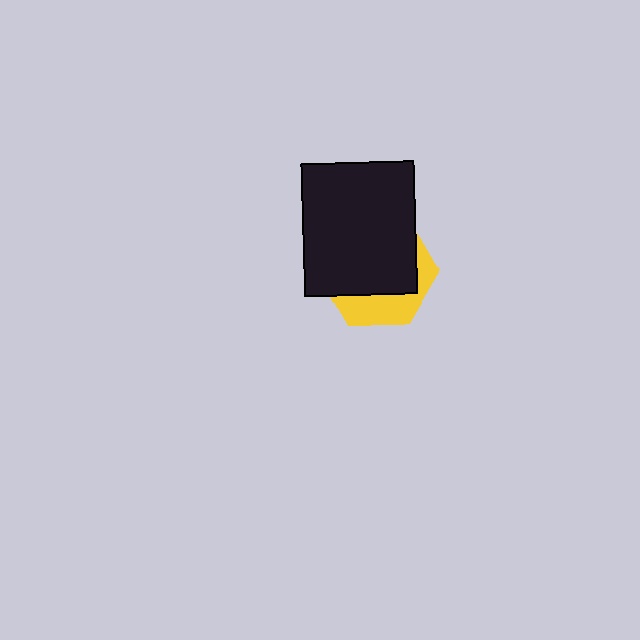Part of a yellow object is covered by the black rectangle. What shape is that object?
It is a hexagon.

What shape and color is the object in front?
The object in front is a black rectangle.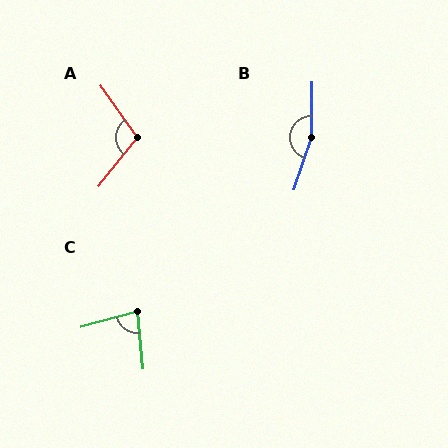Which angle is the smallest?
C, at approximately 81 degrees.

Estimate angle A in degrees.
Approximately 106 degrees.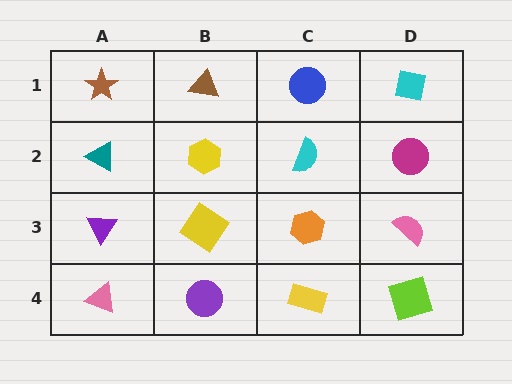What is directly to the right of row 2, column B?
A cyan semicircle.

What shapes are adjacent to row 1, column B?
A yellow hexagon (row 2, column B), a brown star (row 1, column A), a blue circle (row 1, column C).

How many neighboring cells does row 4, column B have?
3.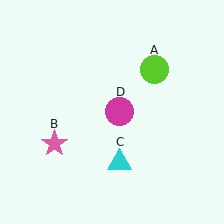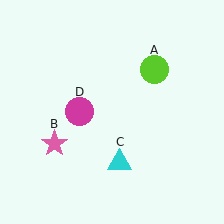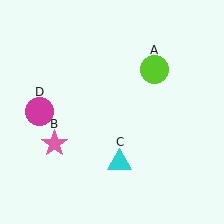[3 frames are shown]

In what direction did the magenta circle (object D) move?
The magenta circle (object D) moved left.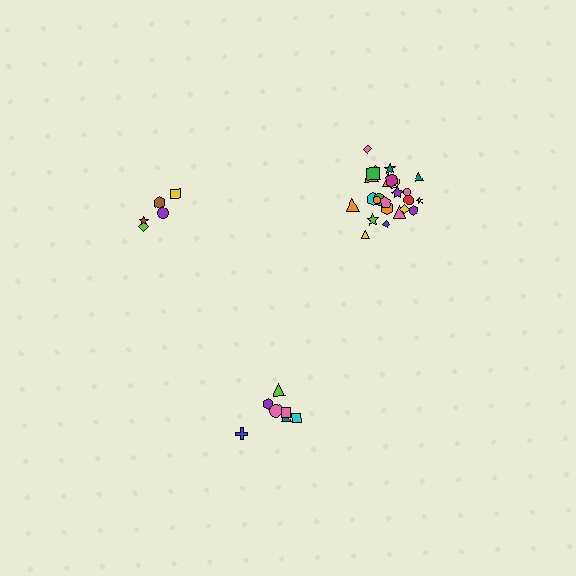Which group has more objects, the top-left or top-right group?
The top-right group.